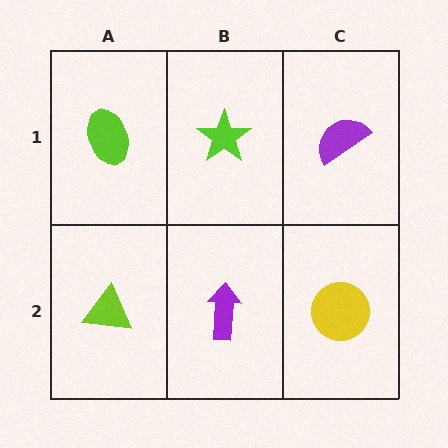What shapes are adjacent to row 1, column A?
A lime triangle (row 2, column A), a lime star (row 1, column B).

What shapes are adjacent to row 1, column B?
A purple arrow (row 2, column B), a lime ellipse (row 1, column A), a purple semicircle (row 1, column C).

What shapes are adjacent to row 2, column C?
A purple semicircle (row 1, column C), a purple arrow (row 2, column B).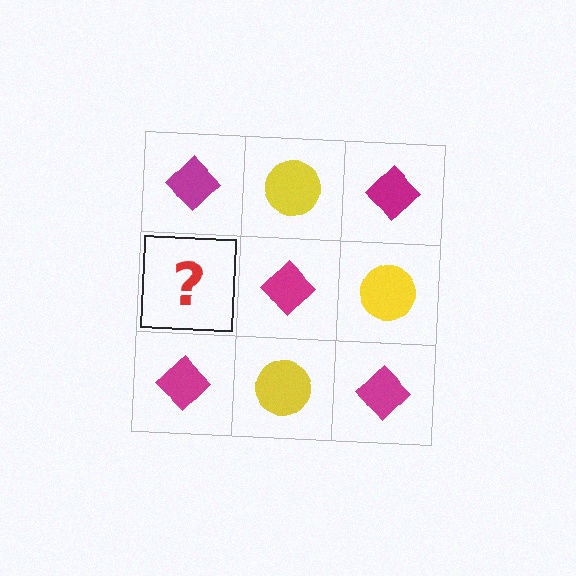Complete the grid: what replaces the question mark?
The question mark should be replaced with a yellow circle.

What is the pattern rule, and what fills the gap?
The rule is that it alternates magenta diamond and yellow circle in a checkerboard pattern. The gap should be filled with a yellow circle.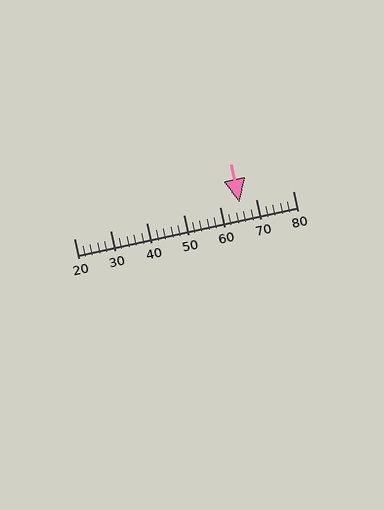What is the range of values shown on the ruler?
The ruler shows values from 20 to 80.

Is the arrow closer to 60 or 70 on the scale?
The arrow is closer to 70.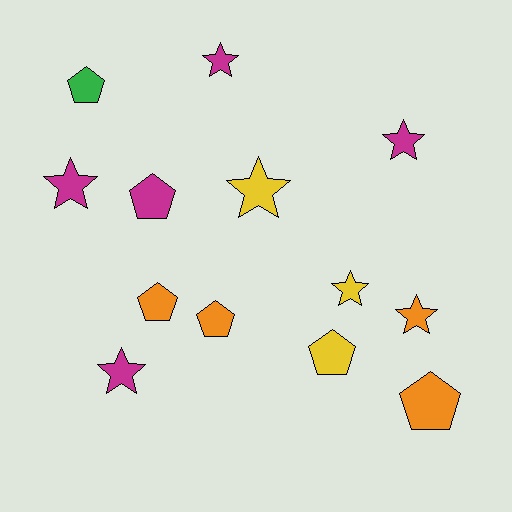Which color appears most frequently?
Magenta, with 5 objects.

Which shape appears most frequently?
Star, with 7 objects.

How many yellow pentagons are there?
There is 1 yellow pentagon.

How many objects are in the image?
There are 13 objects.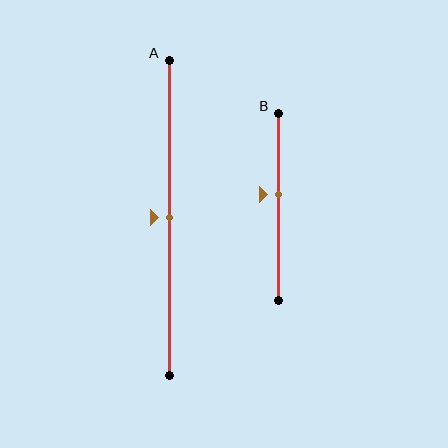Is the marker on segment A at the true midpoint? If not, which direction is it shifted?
Yes, the marker on segment A is at the true midpoint.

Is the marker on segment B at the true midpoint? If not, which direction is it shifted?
No, the marker on segment B is shifted upward by about 7% of the segment length.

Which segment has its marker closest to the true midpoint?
Segment A has its marker closest to the true midpoint.